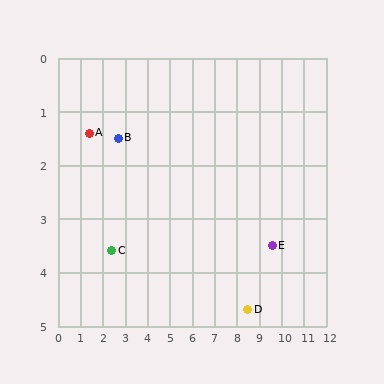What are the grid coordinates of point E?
Point E is at approximately (9.6, 3.5).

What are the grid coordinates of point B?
Point B is at approximately (2.7, 1.5).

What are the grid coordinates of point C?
Point C is at approximately (2.4, 3.6).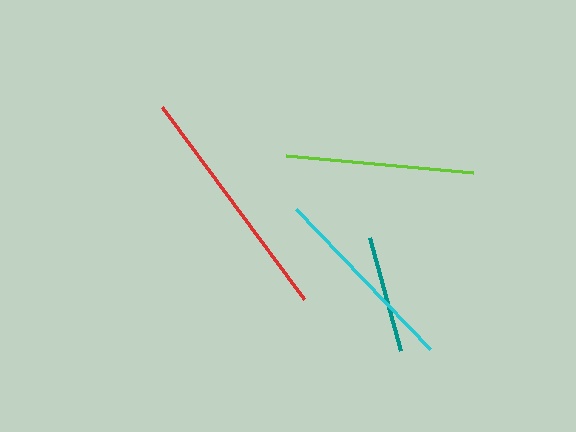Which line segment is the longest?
The red line is the longest at approximately 239 pixels.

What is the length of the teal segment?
The teal segment is approximately 118 pixels long.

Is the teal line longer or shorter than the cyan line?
The cyan line is longer than the teal line.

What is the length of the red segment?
The red segment is approximately 239 pixels long.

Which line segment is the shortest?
The teal line is the shortest at approximately 118 pixels.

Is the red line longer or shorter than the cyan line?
The red line is longer than the cyan line.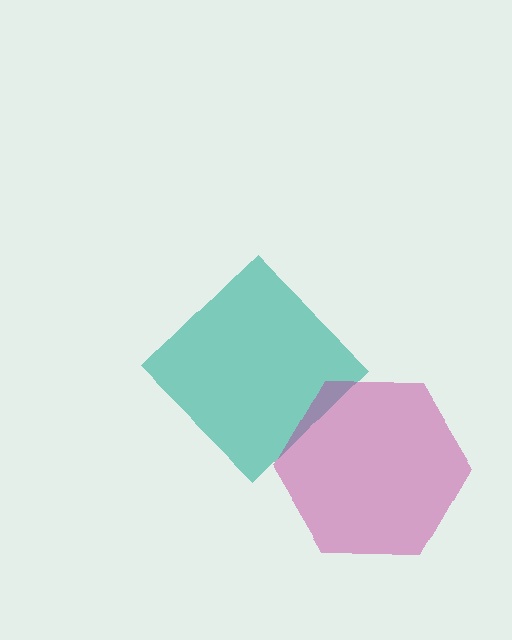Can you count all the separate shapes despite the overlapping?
Yes, there are 2 separate shapes.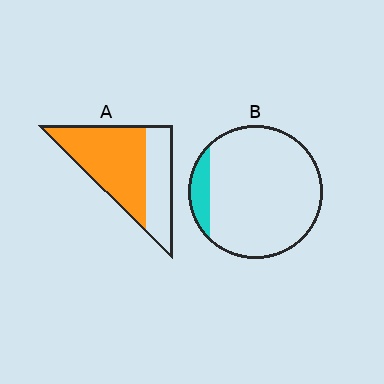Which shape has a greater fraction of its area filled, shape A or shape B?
Shape A.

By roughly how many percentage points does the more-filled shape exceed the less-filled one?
By roughly 55 percentage points (A over B).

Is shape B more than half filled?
No.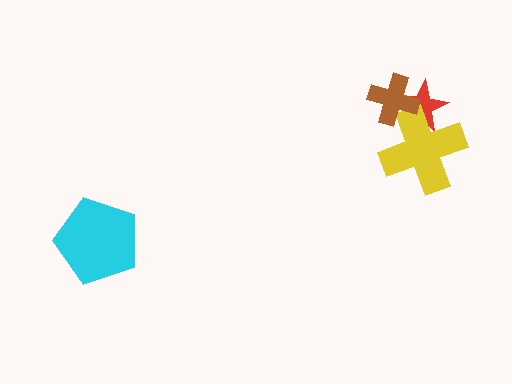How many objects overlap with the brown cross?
2 objects overlap with the brown cross.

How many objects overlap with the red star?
2 objects overlap with the red star.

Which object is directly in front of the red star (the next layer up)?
The yellow cross is directly in front of the red star.